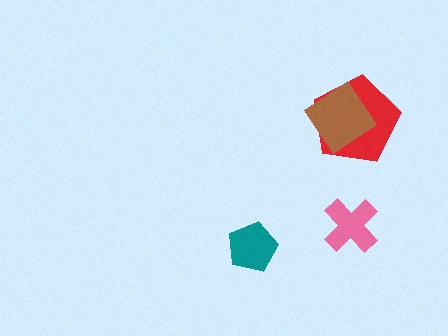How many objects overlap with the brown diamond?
1 object overlaps with the brown diamond.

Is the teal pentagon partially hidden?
No, no other shape covers it.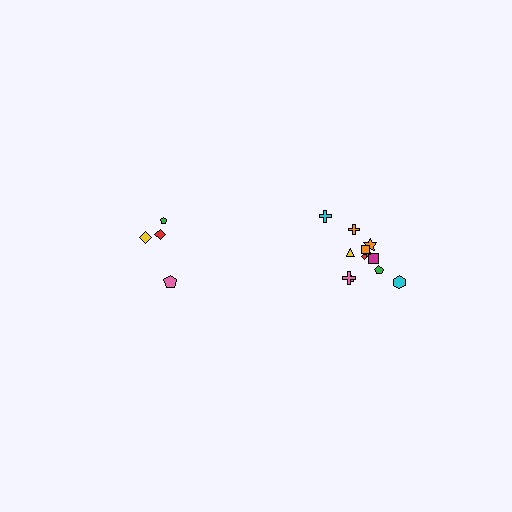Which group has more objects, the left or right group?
The right group.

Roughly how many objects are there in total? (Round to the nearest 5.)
Roughly 15 objects in total.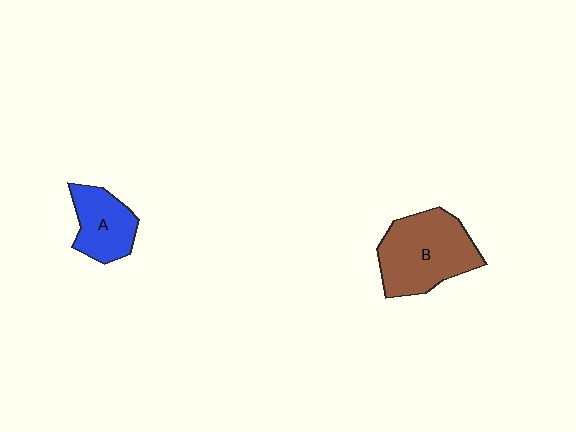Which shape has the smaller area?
Shape A (blue).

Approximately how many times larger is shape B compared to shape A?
Approximately 1.7 times.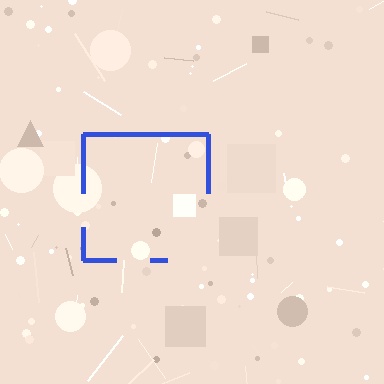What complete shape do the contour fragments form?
The contour fragments form a square.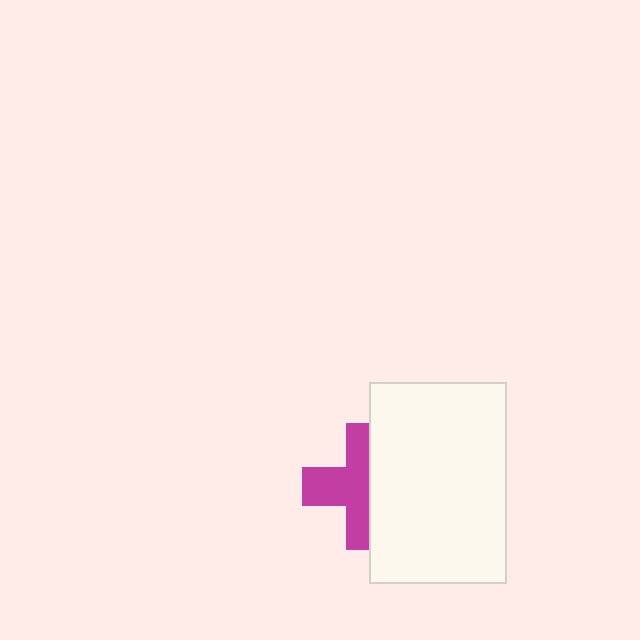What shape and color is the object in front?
The object in front is a white rectangle.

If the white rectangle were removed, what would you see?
You would see the complete magenta cross.